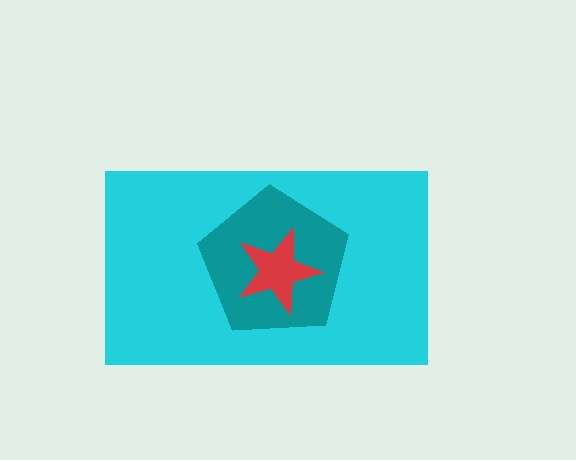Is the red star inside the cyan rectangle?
Yes.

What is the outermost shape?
The cyan rectangle.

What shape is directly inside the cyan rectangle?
The teal pentagon.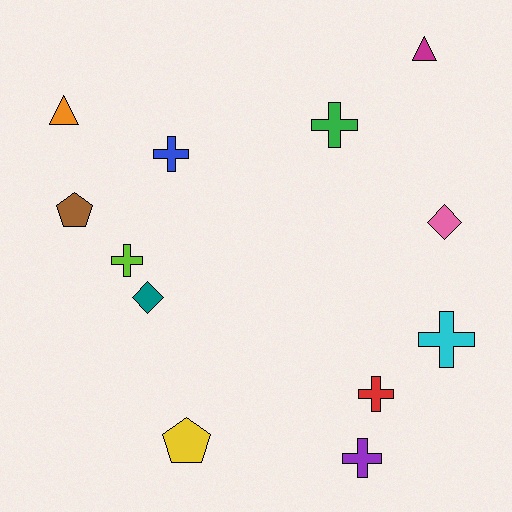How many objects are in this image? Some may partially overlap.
There are 12 objects.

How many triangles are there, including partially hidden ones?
There are 2 triangles.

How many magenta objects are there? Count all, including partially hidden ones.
There is 1 magenta object.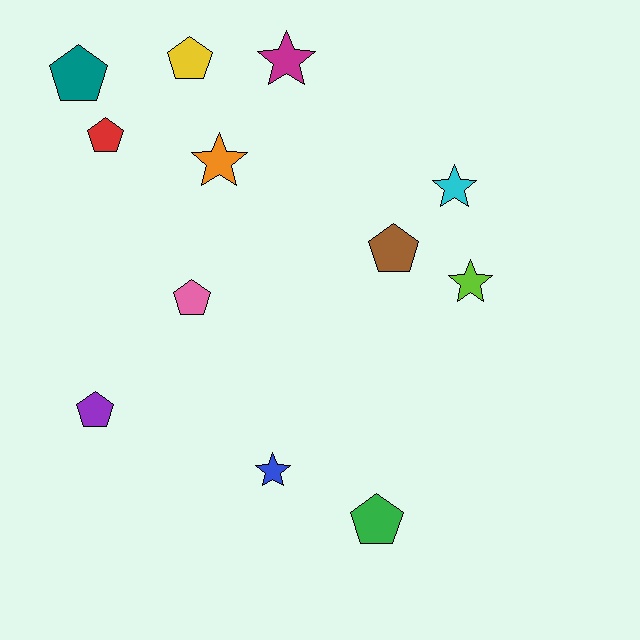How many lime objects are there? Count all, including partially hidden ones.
There is 1 lime object.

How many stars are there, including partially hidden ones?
There are 5 stars.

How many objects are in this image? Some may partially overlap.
There are 12 objects.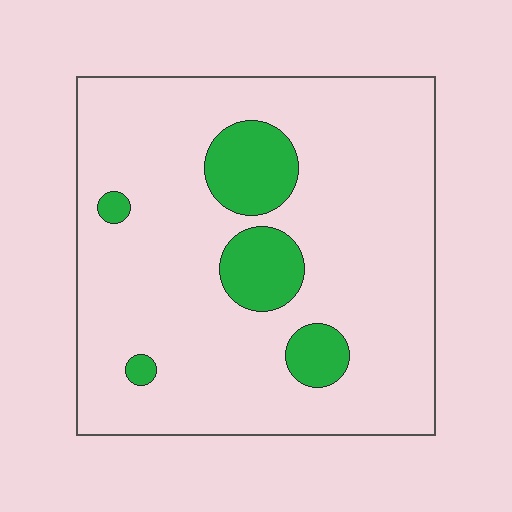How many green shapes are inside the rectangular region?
5.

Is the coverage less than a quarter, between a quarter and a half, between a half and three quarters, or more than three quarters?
Less than a quarter.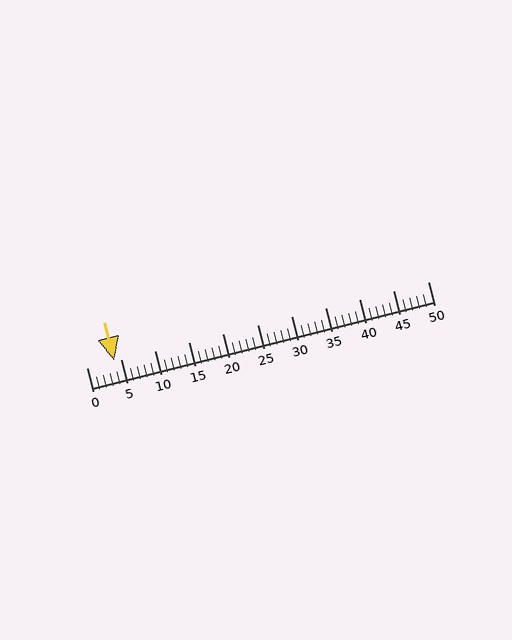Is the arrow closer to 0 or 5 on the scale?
The arrow is closer to 5.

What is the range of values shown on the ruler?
The ruler shows values from 0 to 50.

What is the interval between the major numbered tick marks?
The major tick marks are spaced 5 units apart.